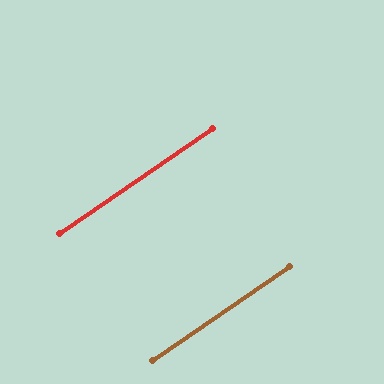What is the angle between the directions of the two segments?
Approximately 0 degrees.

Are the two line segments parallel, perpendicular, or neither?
Parallel — their directions differ by only 0.3°.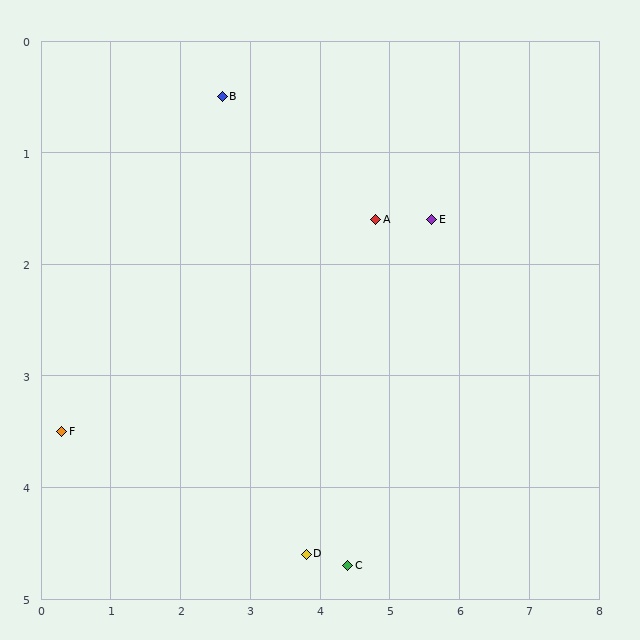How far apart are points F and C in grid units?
Points F and C are about 4.3 grid units apart.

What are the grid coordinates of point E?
Point E is at approximately (5.6, 1.6).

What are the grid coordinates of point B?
Point B is at approximately (2.6, 0.5).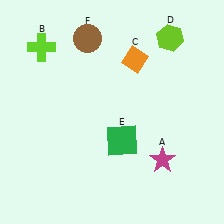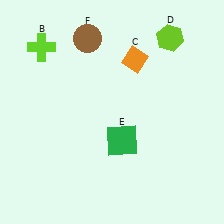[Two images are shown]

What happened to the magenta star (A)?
The magenta star (A) was removed in Image 2. It was in the bottom-right area of Image 1.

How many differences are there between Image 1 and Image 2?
There is 1 difference between the two images.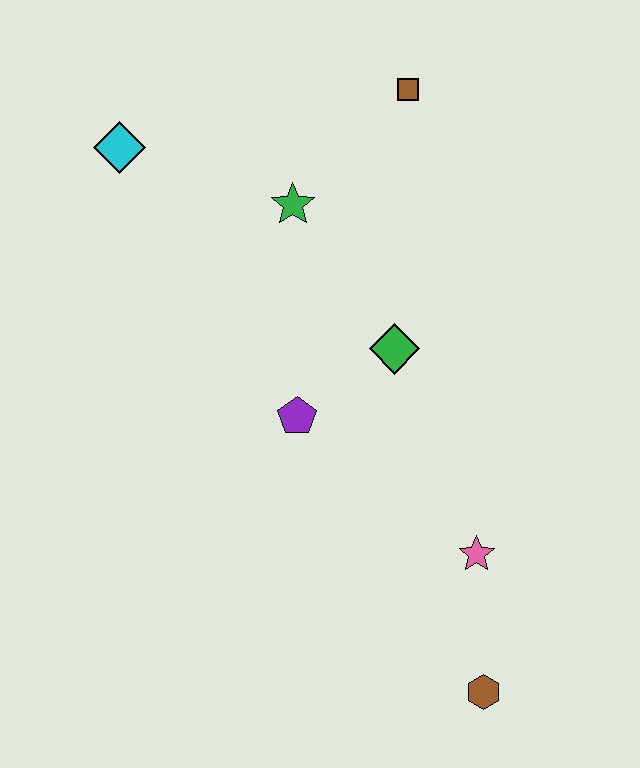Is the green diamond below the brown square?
Yes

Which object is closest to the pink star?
The brown hexagon is closest to the pink star.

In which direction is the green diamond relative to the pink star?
The green diamond is above the pink star.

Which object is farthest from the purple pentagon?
The brown square is farthest from the purple pentagon.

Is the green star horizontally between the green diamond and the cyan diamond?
Yes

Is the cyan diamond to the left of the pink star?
Yes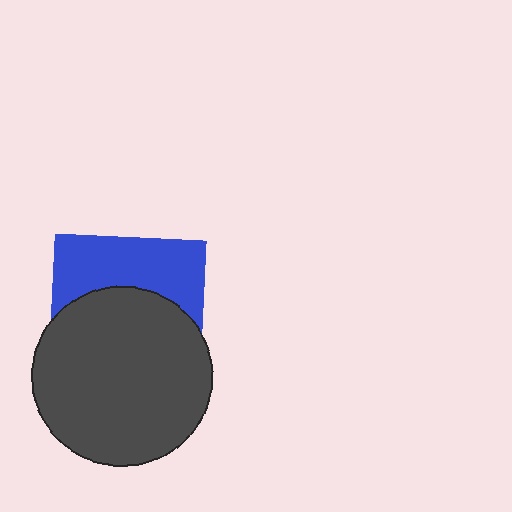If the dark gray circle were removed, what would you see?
You would see the complete blue square.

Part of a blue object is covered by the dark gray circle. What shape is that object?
It is a square.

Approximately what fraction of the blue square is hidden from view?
Roughly 60% of the blue square is hidden behind the dark gray circle.